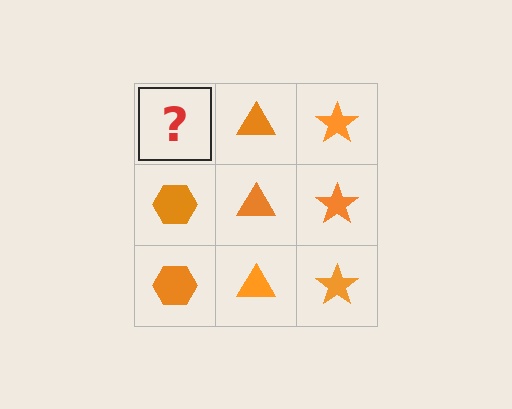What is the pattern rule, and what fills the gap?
The rule is that each column has a consistent shape. The gap should be filled with an orange hexagon.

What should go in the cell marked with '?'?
The missing cell should contain an orange hexagon.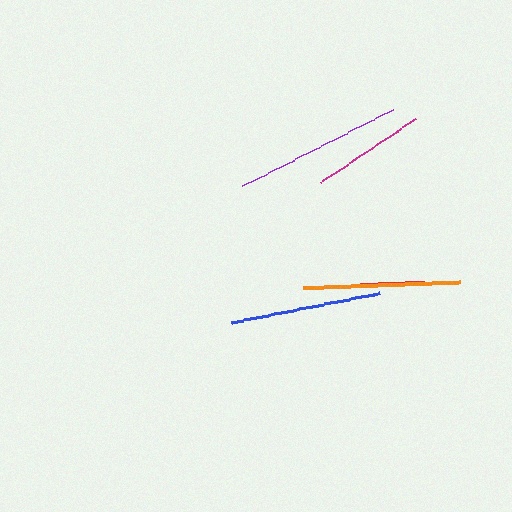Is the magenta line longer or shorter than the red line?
The magenta line is longer than the red line.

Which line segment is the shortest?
The red line is the shortest at approximately 64 pixels.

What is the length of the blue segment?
The blue segment is approximately 152 pixels long.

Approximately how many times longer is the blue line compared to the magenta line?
The blue line is approximately 1.3 times the length of the magenta line.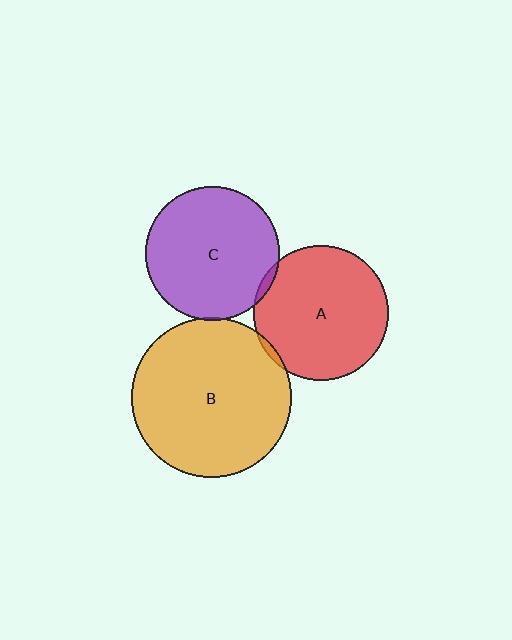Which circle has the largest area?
Circle B (orange).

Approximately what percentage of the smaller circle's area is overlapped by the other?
Approximately 5%.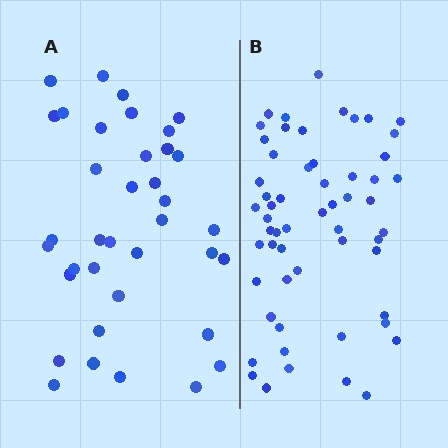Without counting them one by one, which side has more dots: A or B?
Region B (the right region) has more dots.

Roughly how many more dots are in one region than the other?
Region B has approximately 20 more dots than region A.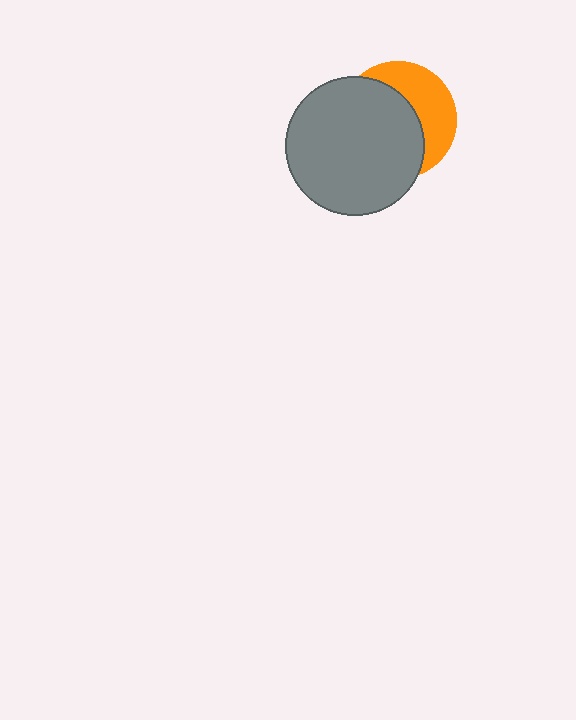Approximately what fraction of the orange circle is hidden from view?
Roughly 61% of the orange circle is hidden behind the gray circle.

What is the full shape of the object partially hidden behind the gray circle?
The partially hidden object is an orange circle.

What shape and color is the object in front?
The object in front is a gray circle.